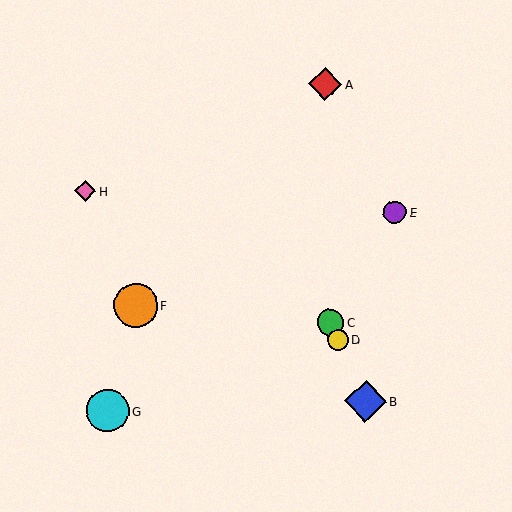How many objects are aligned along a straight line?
3 objects (B, C, D) are aligned along a straight line.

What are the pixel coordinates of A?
Object A is at (325, 84).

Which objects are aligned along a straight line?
Objects B, C, D are aligned along a straight line.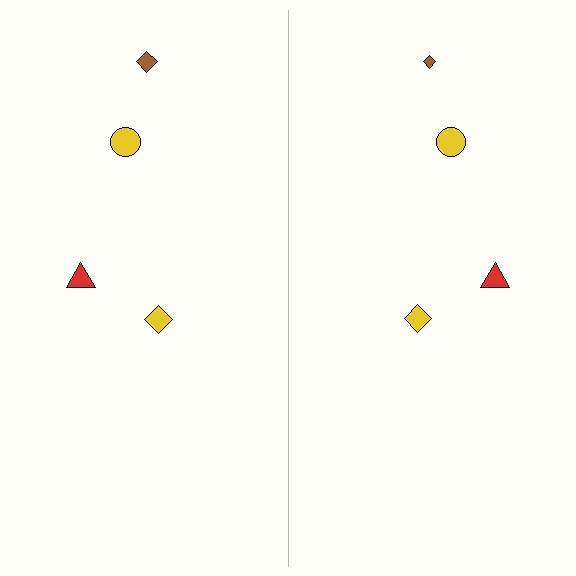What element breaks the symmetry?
The brown diamond on the right side has a different size than its mirror counterpart.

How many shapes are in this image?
There are 8 shapes in this image.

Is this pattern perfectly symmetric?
No, the pattern is not perfectly symmetric. The brown diamond on the right side has a different size than its mirror counterpart.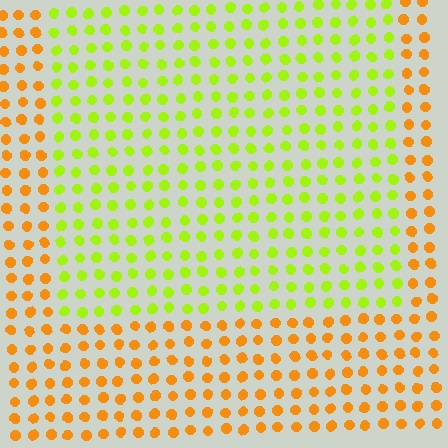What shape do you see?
I see a rectangle.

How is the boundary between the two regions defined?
The boundary is defined purely by a slight shift in hue (about 50 degrees). Spacing, size, and orientation are identical on both sides.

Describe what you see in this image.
The image is filled with small orange elements in a uniform arrangement. A rectangle-shaped region is visible where the elements are tinted to a slightly different hue, forming a subtle color boundary.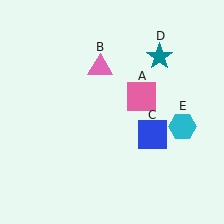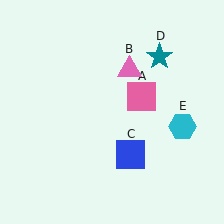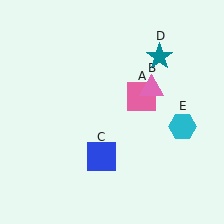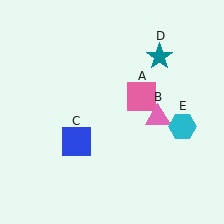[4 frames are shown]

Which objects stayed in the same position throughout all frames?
Pink square (object A) and teal star (object D) and cyan hexagon (object E) remained stationary.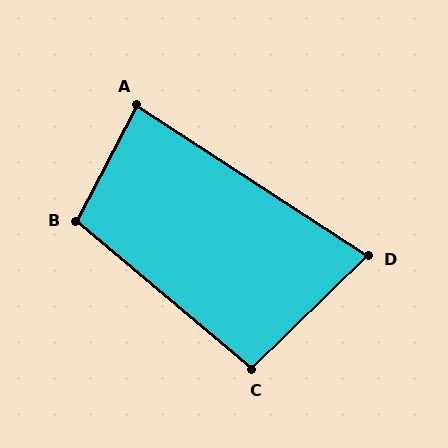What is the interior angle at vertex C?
Approximately 96 degrees (obtuse).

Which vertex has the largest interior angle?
B, at approximately 103 degrees.